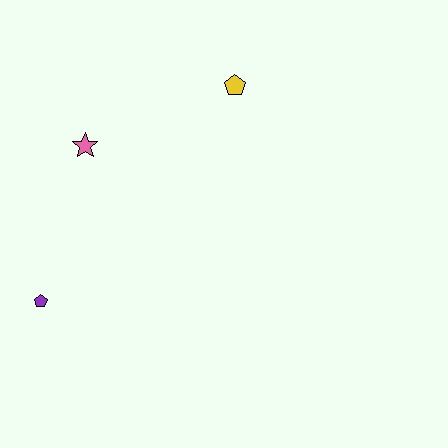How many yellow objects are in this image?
There is 1 yellow object.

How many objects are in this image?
There are 3 objects.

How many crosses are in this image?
There are no crosses.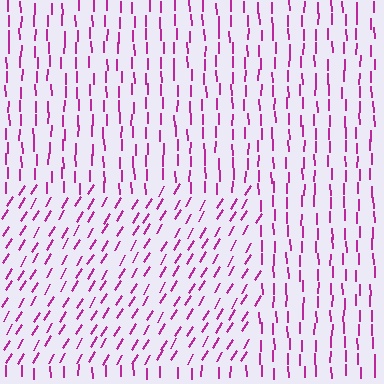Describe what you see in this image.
The image is filled with small magenta line segments. A rectangle region in the image has lines oriented differently from the surrounding lines, creating a visible texture boundary.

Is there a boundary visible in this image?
Yes, there is a texture boundary formed by a change in line orientation.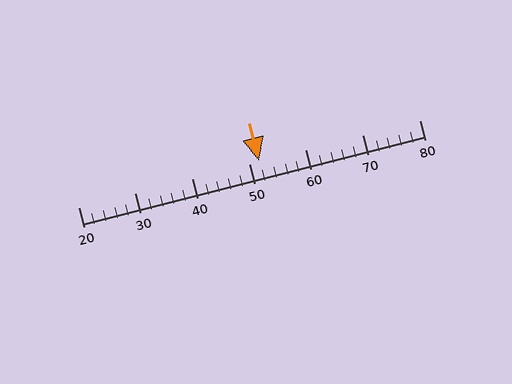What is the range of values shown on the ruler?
The ruler shows values from 20 to 80.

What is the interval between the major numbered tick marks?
The major tick marks are spaced 10 units apart.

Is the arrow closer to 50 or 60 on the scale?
The arrow is closer to 50.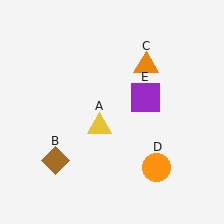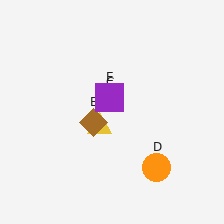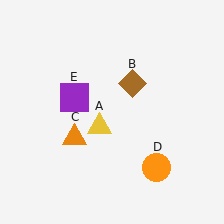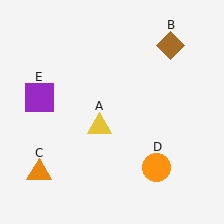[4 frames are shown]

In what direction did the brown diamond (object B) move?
The brown diamond (object B) moved up and to the right.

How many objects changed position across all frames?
3 objects changed position: brown diamond (object B), orange triangle (object C), purple square (object E).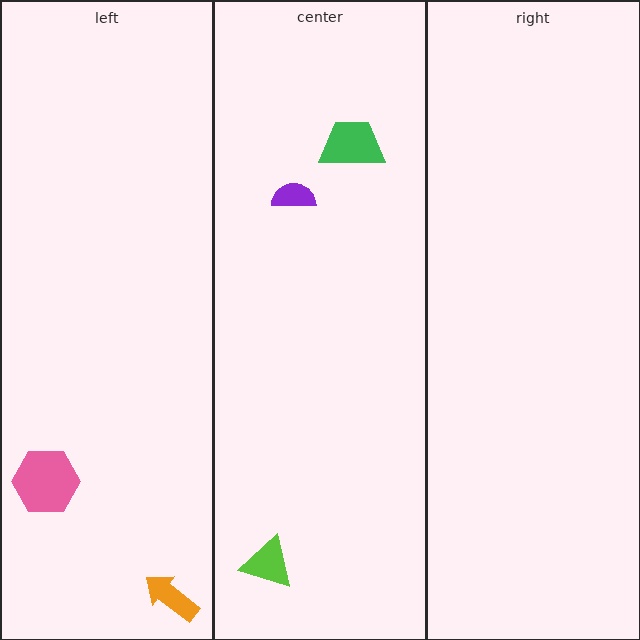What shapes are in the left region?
The orange arrow, the pink hexagon.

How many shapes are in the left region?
2.